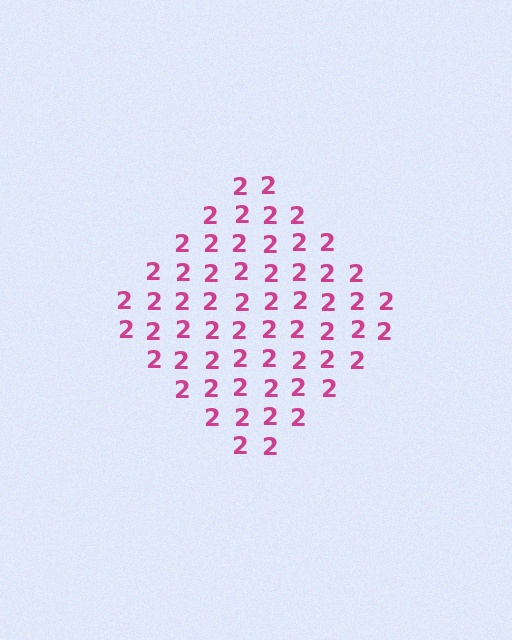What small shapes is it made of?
It is made of small digit 2's.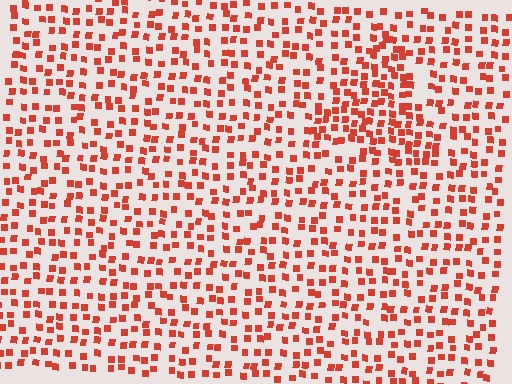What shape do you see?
I see a triangle.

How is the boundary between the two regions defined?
The boundary is defined by a change in element density (approximately 1.7x ratio). All elements are the same color, size, and shape.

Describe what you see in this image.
The image contains small red elements arranged at two different densities. A triangle-shaped region is visible where the elements are more densely packed than the surrounding area.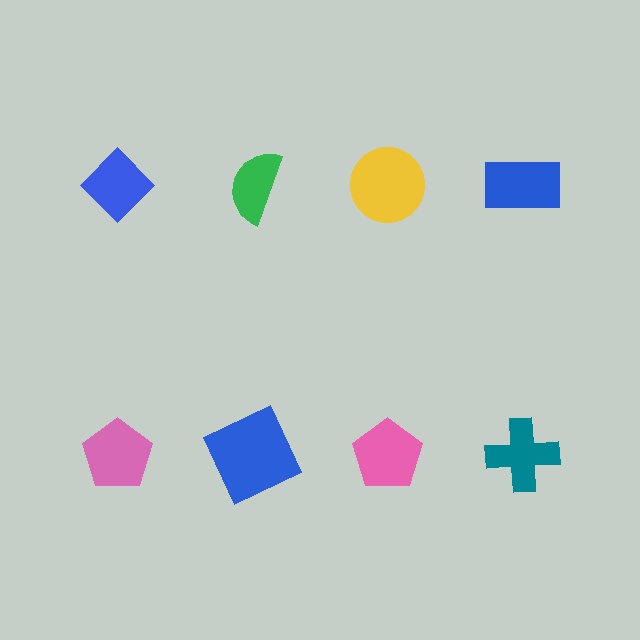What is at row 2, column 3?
A pink pentagon.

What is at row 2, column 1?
A pink pentagon.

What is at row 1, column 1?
A blue diamond.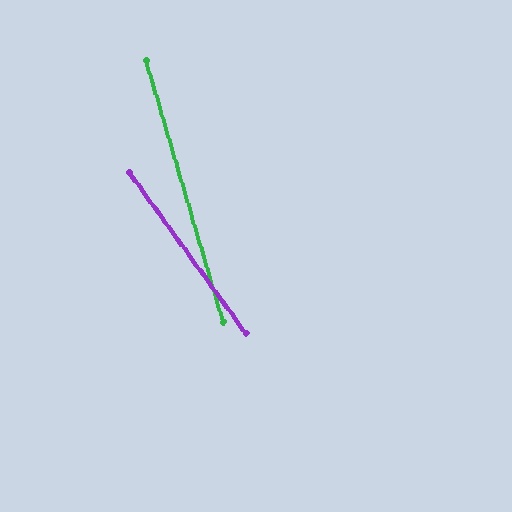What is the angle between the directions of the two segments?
Approximately 19 degrees.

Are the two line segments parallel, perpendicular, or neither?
Neither parallel nor perpendicular — they differ by about 19°.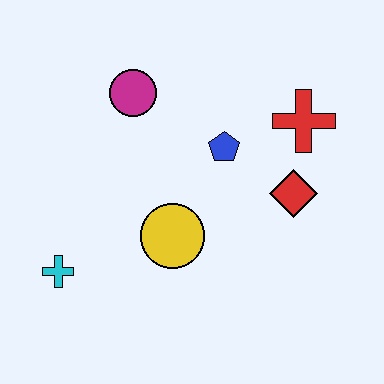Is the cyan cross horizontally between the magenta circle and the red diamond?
No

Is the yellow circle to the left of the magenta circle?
No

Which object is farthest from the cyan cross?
The red cross is farthest from the cyan cross.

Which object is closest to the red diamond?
The red cross is closest to the red diamond.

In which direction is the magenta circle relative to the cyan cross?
The magenta circle is above the cyan cross.